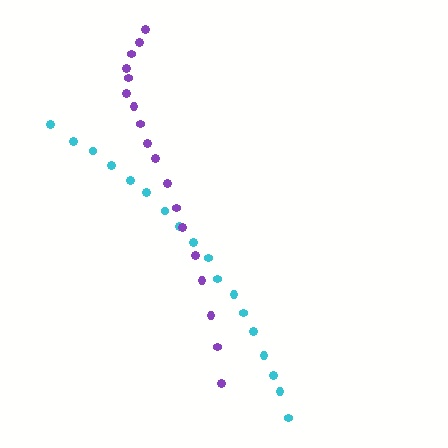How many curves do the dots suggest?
There are 2 distinct paths.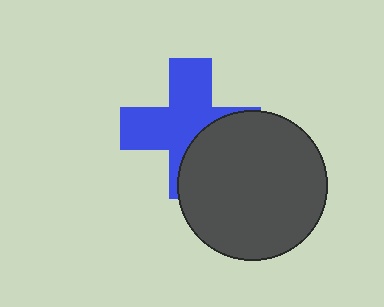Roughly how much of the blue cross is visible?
About half of it is visible (roughly 62%).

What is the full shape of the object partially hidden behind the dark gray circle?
The partially hidden object is a blue cross.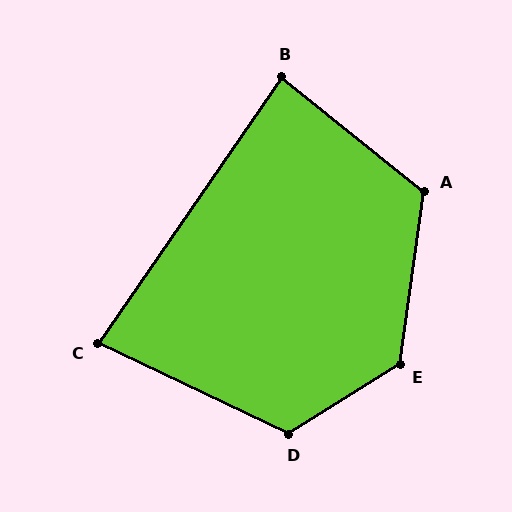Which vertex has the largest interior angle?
E, at approximately 130 degrees.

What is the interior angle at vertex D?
Approximately 123 degrees (obtuse).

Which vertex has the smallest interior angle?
C, at approximately 81 degrees.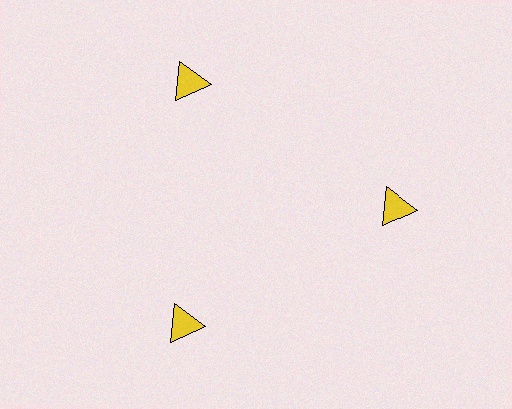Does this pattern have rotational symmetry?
Yes, this pattern has 3-fold rotational symmetry. It looks the same after rotating 120 degrees around the center.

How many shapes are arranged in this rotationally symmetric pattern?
There are 3 shapes, arranged in 3 groups of 1.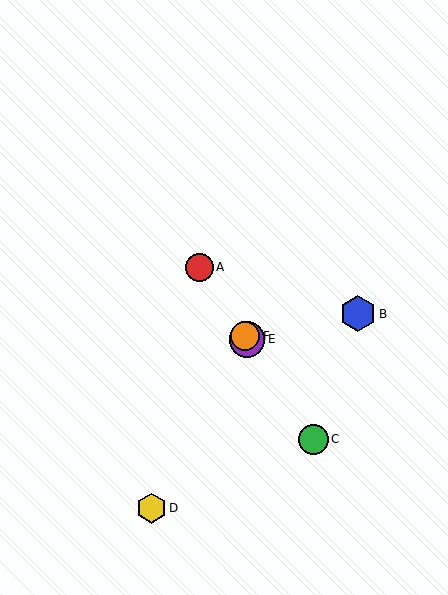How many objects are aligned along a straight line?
4 objects (A, C, E, F) are aligned along a straight line.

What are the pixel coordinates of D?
Object D is at (151, 508).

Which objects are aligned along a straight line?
Objects A, C, E, F are aligned along a straight line.